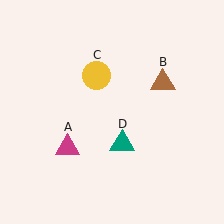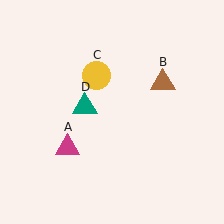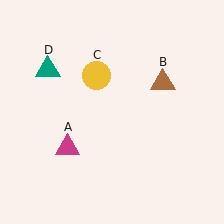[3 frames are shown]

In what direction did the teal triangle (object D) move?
The teal triangle (object D) moved up and to the left.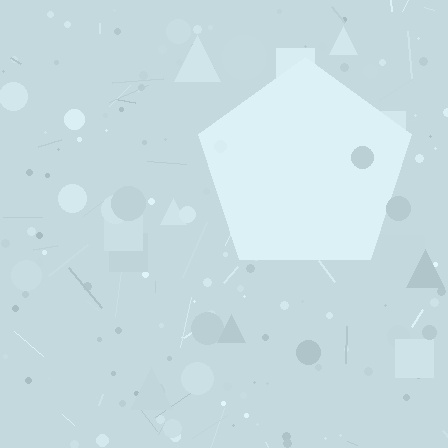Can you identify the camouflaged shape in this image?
The camouflaged shape is a pentagon.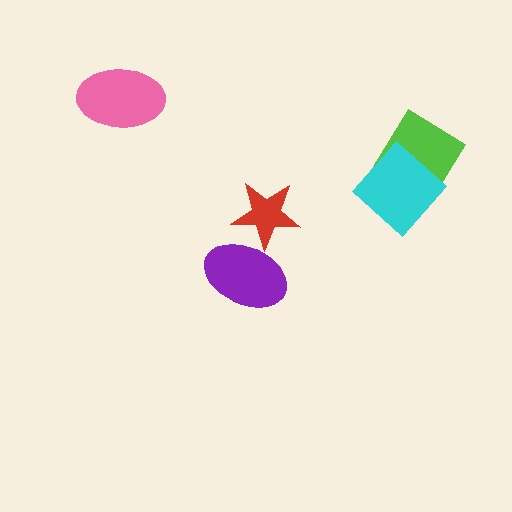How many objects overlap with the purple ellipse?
1 object overlaps with the purple ellipse.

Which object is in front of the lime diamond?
The cyan diamond is in front of the lime diamond.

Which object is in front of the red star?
The purple ellipse is in front of the red star.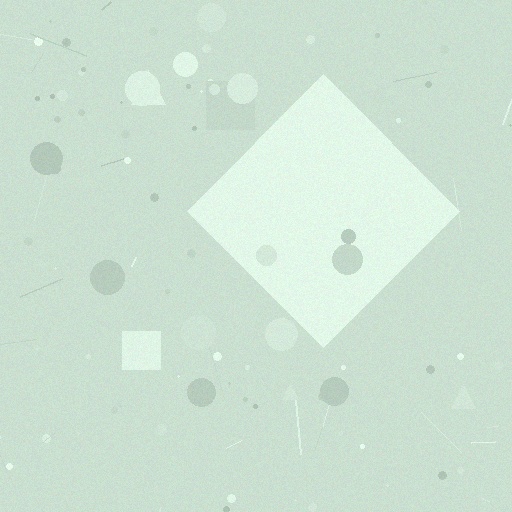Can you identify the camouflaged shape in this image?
The camouflaged shape is a diamond.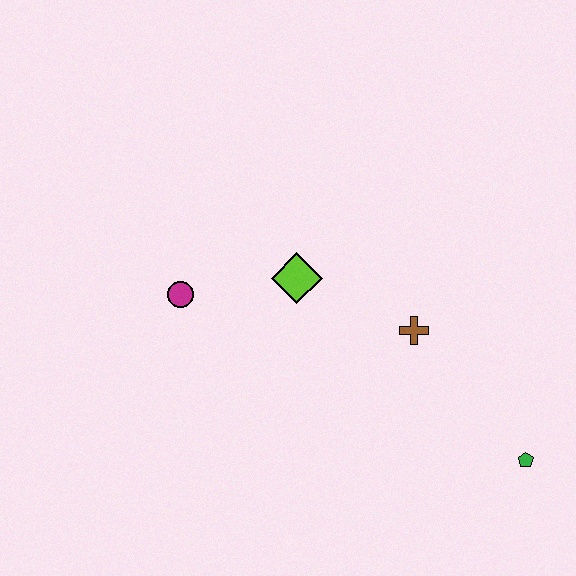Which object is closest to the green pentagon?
The brown cross is closest to the green pentagon.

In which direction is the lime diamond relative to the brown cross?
The lime diamond is to the left of the brown cross.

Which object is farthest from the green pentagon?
The magenta circle is farthest from the green pentagon.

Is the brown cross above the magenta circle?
No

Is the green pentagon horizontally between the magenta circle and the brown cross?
No